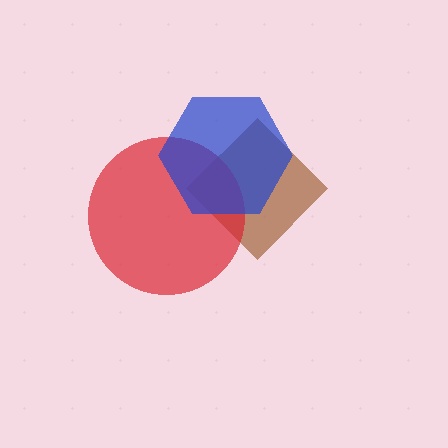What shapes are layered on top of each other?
The layered shapes are: a brown diamond, a red circle, a blue hexagon.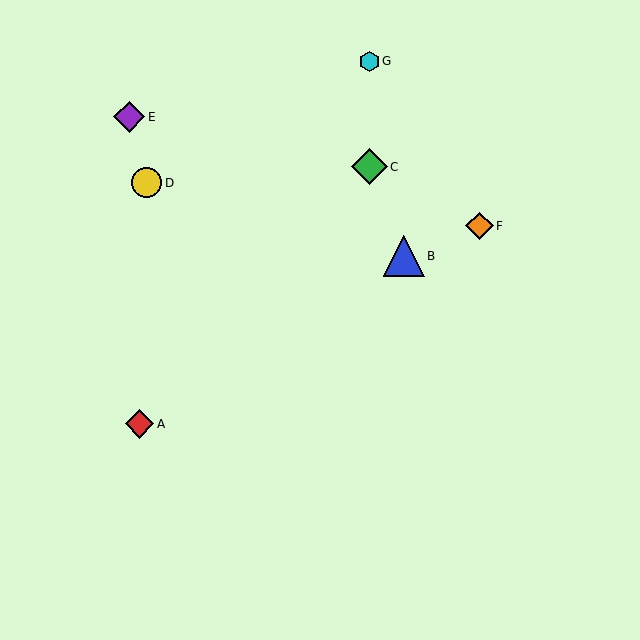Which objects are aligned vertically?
Objects C, G are aligned vertically.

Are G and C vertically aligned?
Yes, both are at x≈369.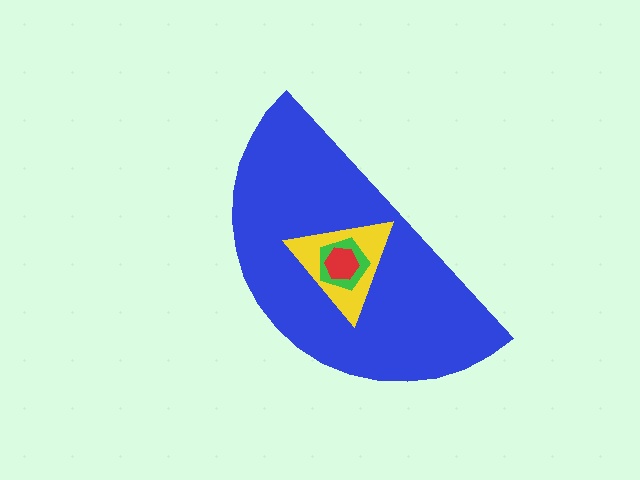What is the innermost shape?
The red hexagon.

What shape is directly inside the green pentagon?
The red hexagon.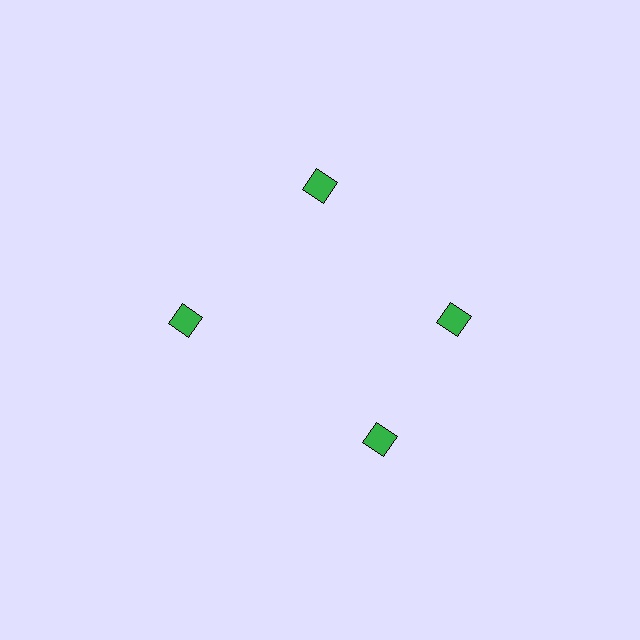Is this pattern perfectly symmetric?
No. The 4 green diamonds are arranged in a ring, but one element near the 6 o'clock position is rotated out of alignment along the ring, breaking the 4-fold rotational symmetry.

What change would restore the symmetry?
The symmetry would be restored by rotating it back into even spacing with its neighbors so that all 4 diamonds sit at equal angles and equal distance from the center.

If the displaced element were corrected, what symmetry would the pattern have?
It would have 4-fold rotational symmetry — the pattern would map onto itself every 90 degrees.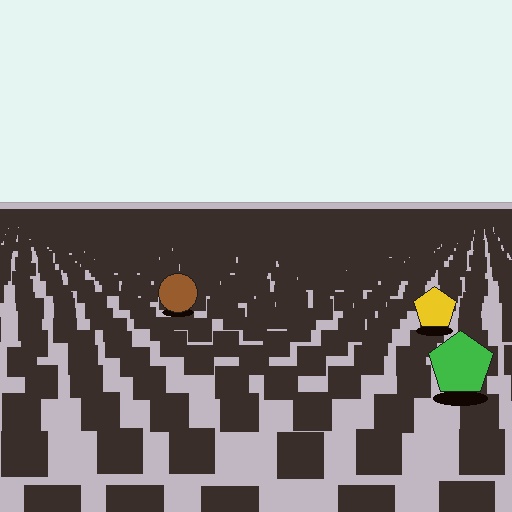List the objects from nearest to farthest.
From nearest to farthest: the green pentagon, the yellow pentagon, the brown circle.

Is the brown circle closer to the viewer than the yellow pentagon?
No. The yellow pentagon is closer — you can tell from the texture gradient: the ground texture is coarser near it.